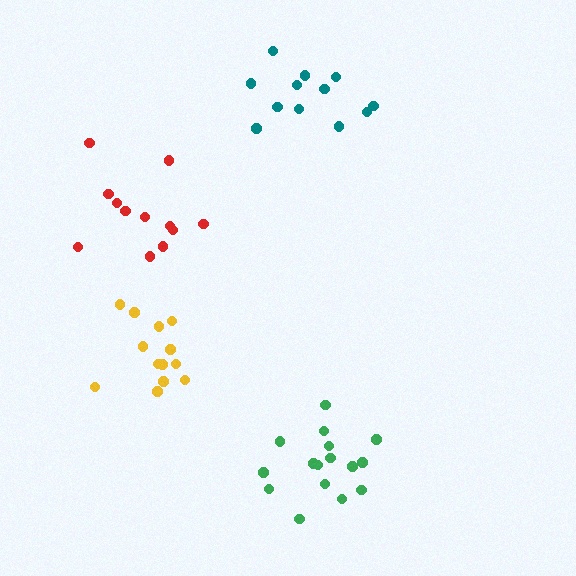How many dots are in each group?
Group 1: 12 dots, Group 2: 13 dots, Group 3: 16 dots, Group 4: 12 dots (53 total).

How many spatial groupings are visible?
There are 4 spatial groupings.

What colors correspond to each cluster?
The clusters are colored: red, yellow, green, teal.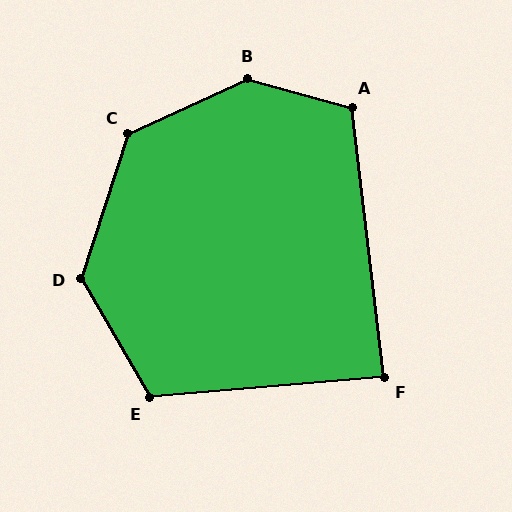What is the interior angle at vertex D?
Approximately 132 degrees (obtuse).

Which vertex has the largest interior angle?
B, at approximately 140 degrees.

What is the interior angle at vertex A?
Approximately 112 degrees (obtuse).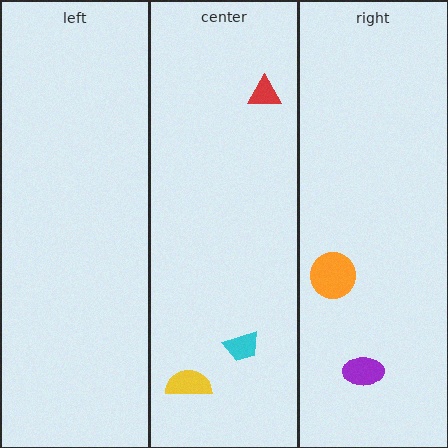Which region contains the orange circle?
The right region.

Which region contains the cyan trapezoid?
The center region.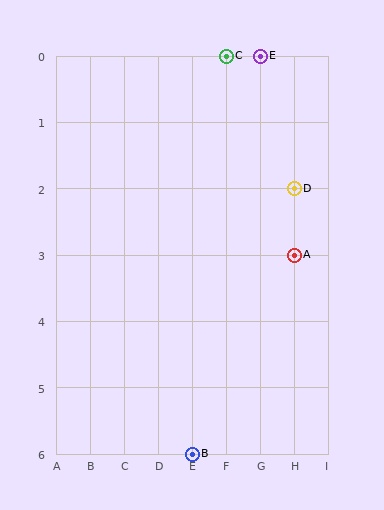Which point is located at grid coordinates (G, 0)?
Point E is at (G, 0).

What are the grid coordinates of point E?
Point E is at grid coordinates (G, 0).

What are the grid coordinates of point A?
Point A is at grid coordinates (H, 3).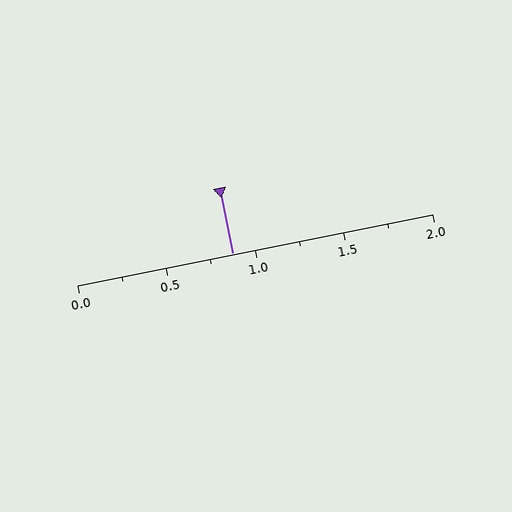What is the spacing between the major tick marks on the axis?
The major ticks are spaced 0.5 apart.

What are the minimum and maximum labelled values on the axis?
The axis runs from 0.0 to 2.0.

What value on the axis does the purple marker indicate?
The marker indicates approximately 0.88.